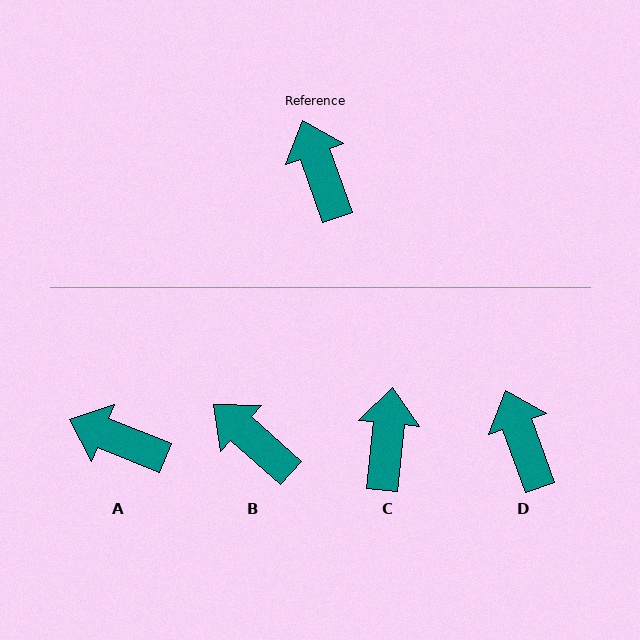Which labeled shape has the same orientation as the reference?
D.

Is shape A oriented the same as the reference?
No, it is off by about 49 degrees.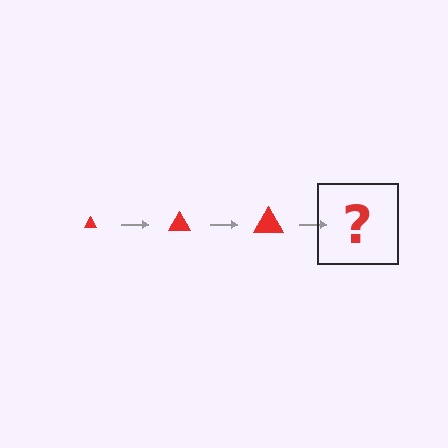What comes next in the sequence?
The next element should be a red triangle, larger than the previous one.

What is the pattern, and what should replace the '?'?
The pattern is that the triangle gets progressively larger each step. The '?' should be a red triangle, larger than the previous one.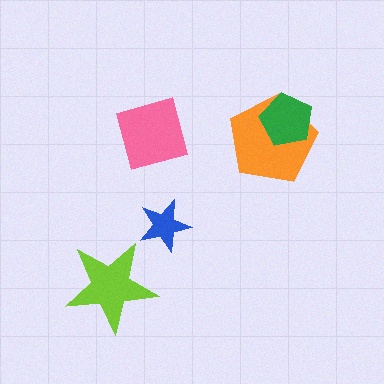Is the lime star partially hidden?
No, no other shape covers it.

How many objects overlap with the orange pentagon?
1 object overlaps with the orange pentagon.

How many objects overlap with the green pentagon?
1 object overlaps with the green pentagon.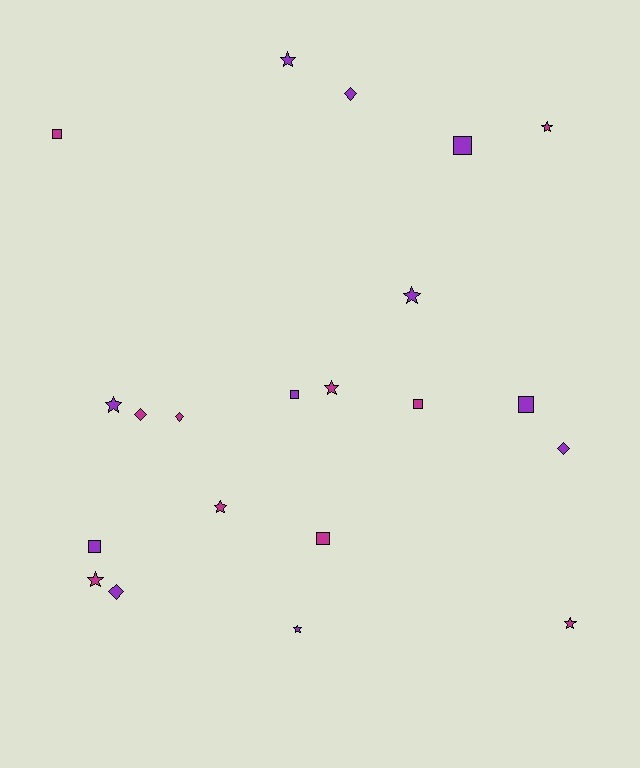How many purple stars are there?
There are 4 purple stars.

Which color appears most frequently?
Purple, with 11 objects.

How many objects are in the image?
There are 21 objects.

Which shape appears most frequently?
Star, with 9 objects.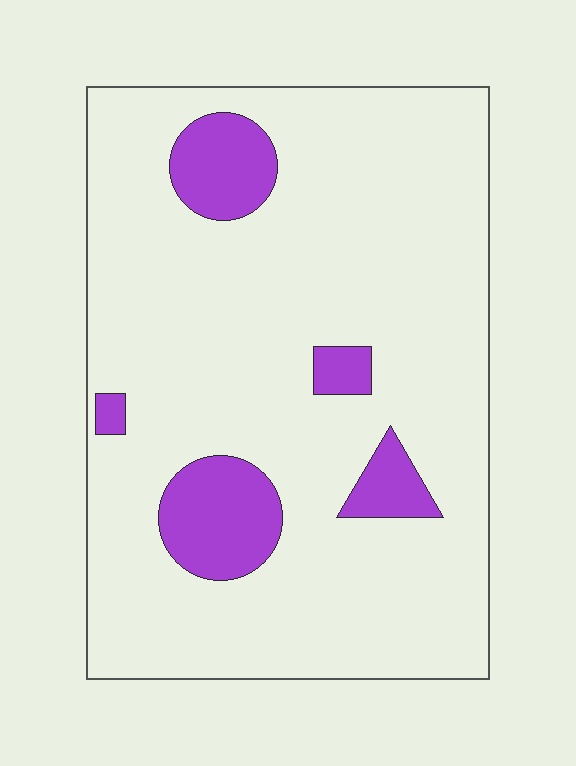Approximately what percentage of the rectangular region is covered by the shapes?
Approximately 15%.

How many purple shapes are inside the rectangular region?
5.